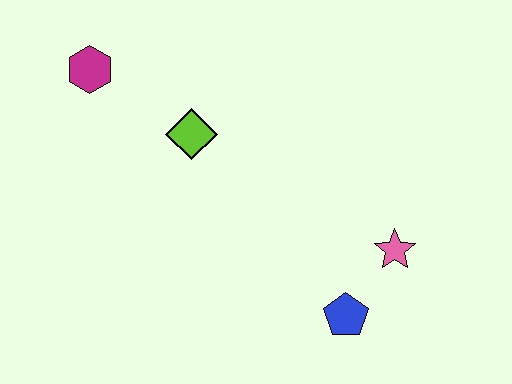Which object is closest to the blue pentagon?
The pink star is closest to the blue pentagon.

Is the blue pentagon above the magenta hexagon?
No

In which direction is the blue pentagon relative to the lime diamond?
The blue pentagon is below the lime diamond.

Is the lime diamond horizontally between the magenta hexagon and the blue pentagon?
Yes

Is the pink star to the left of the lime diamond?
No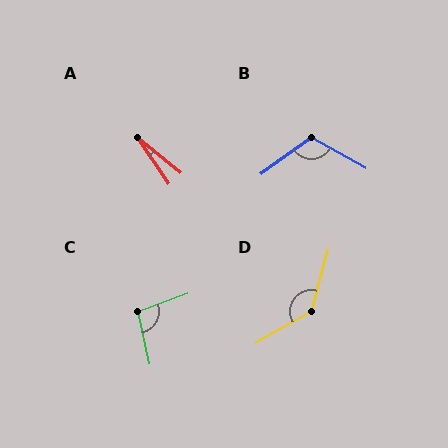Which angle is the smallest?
A, at approximately 16 degrees.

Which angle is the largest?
D, at approximately 135 degrees.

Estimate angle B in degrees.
Approximately 115 degrees.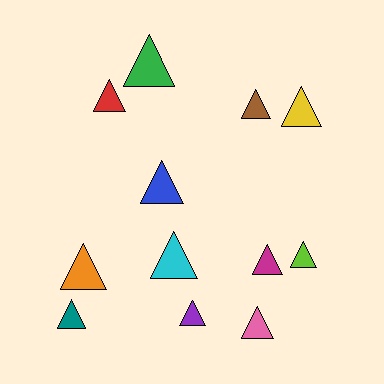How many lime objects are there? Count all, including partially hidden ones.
There is 1 lime object.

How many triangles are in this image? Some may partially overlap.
There are 12 triangles.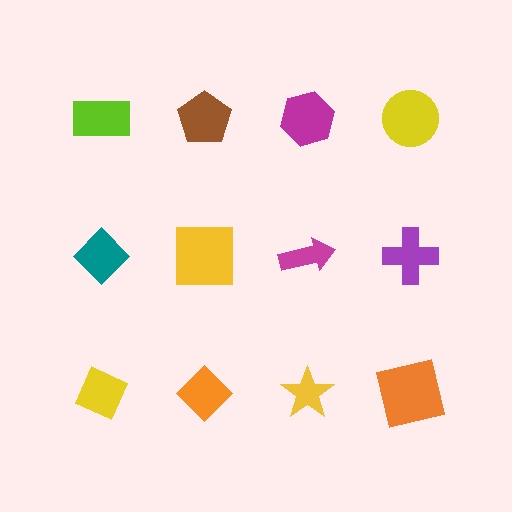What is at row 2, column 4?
A purple cross.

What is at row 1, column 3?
A magenta hexagon.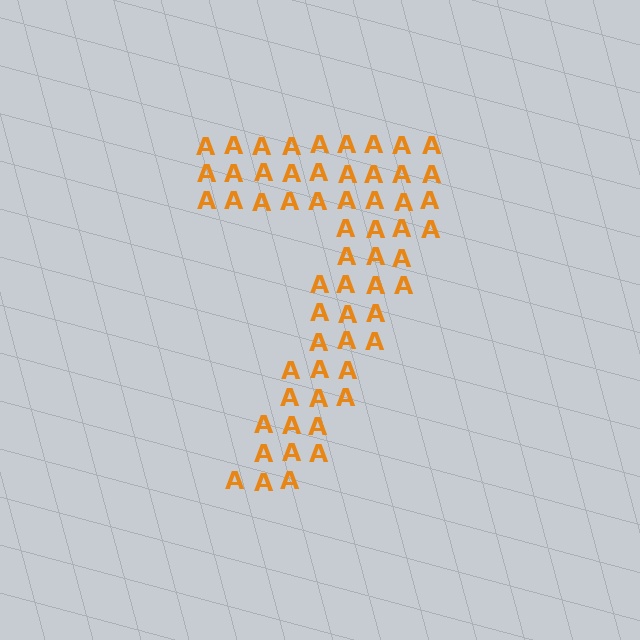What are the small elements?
The small elements are letter A's.